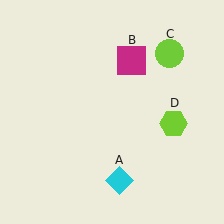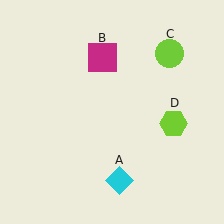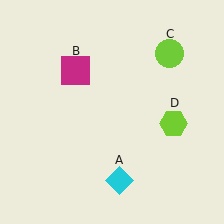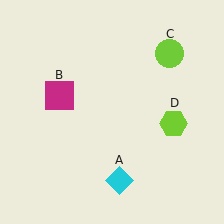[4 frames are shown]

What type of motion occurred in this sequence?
The magenta square (object B) rotated counterclockwise around the center of the scene.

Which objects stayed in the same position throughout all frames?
Cyan diamond (object A) and lime circle (object C) and lime hexagon (object D) remained stationary.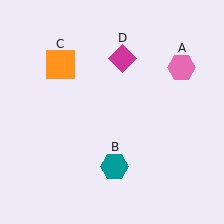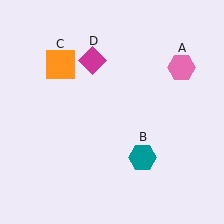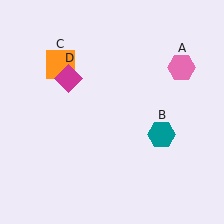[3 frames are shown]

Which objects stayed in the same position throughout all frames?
Pink hexagon (object A) and orange square (object C) remained stationary.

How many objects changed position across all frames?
2 objects changed position: teal hexagon (object B), magenta diamond (object D).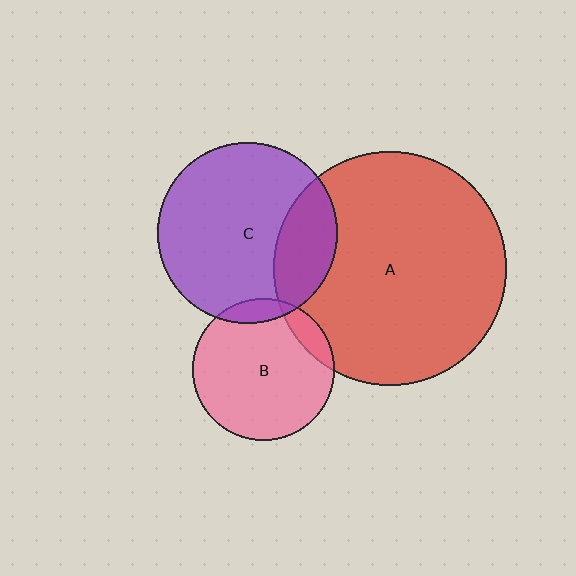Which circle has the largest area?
Circle A (red).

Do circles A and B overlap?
Yes.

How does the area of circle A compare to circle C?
Approximately 1.7 times.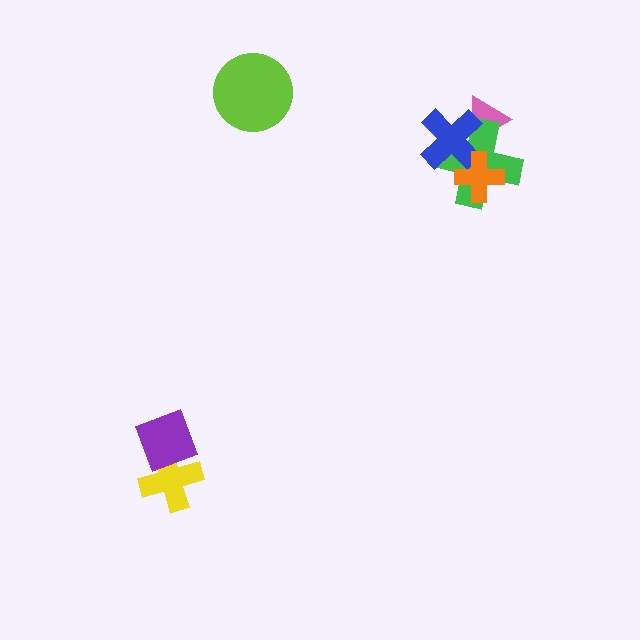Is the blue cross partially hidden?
Yes, it is partially covered by another shape.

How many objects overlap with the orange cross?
2 objects overlap with the orange cross.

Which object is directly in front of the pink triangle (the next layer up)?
The green cross is directly in front of the pink triangle.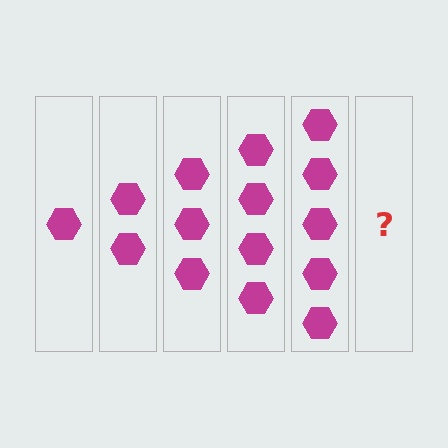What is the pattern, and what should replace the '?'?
The pattern is that each step adds one more hexagon. The '?' should be 6 hexagons.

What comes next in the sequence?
The next element should be 6 hexagons.